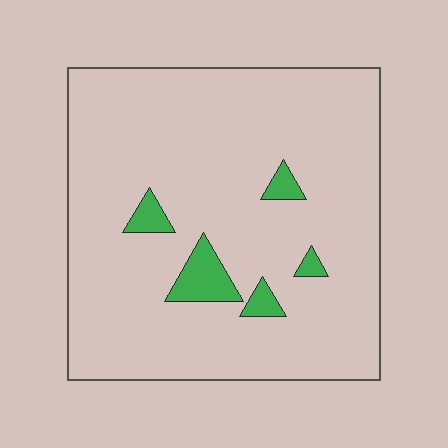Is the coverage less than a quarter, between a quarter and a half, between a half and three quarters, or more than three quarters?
Less than a quarter.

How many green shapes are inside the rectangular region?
5.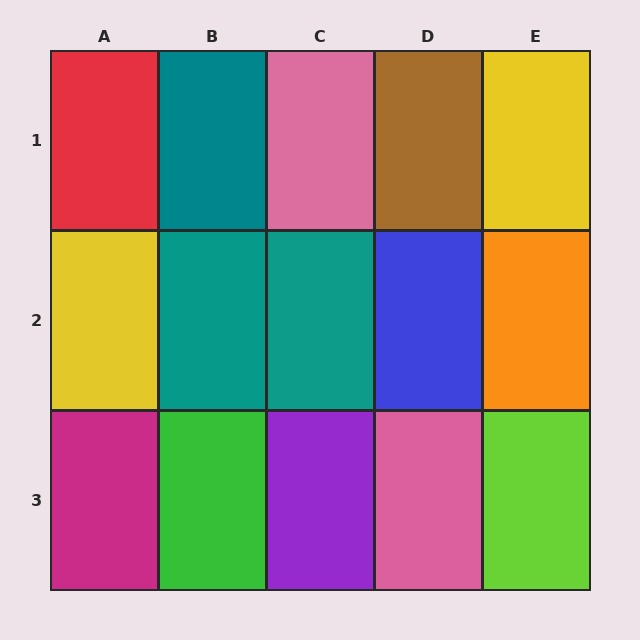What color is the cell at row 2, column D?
Blue.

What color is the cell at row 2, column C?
Teal.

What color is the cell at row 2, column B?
Teal.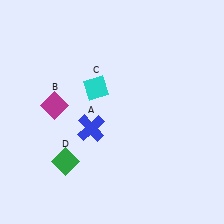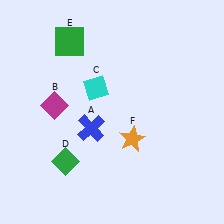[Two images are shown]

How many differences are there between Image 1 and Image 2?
There are 2 differences between the two images.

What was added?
A green square (E), an orange star (F) were added in Image 2.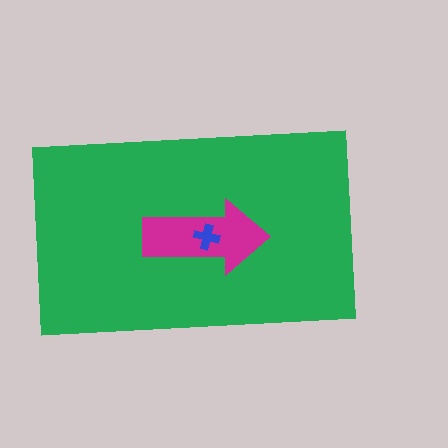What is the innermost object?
The blue cross.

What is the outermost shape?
The green rectangle.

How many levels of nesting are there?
3.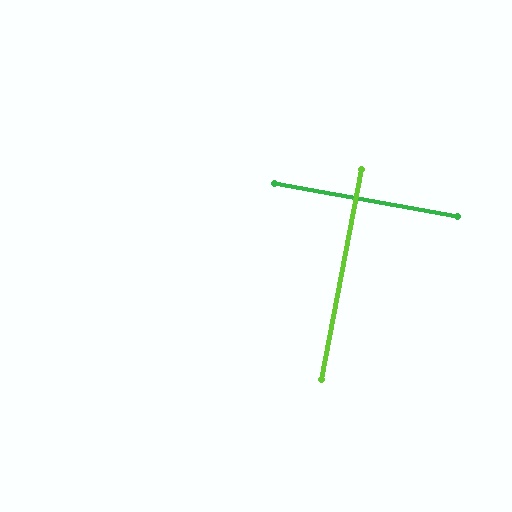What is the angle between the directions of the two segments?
Approximately 89 degrees.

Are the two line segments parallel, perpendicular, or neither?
Perpendicular — they meet at approximately 89°.